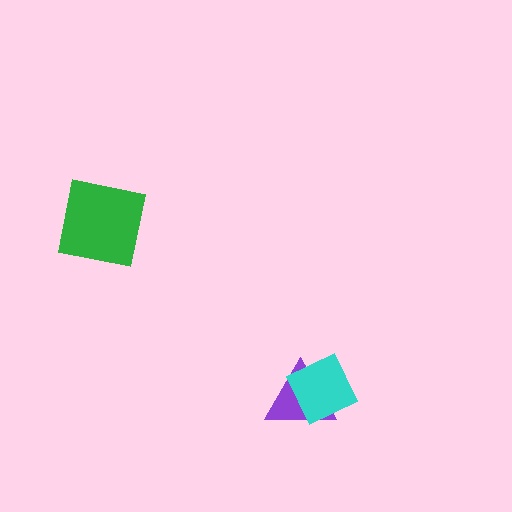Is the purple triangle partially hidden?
Yes, it is partially covered by another shape.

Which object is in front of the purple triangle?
The cyan square is in front of the purple triangle.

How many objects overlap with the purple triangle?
1 object overlaps with the purple triangle.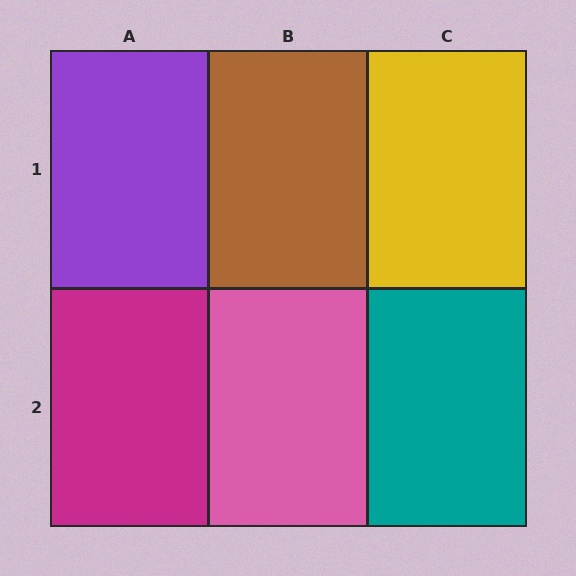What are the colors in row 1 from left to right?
Purple, brown, yellow.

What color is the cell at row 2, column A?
Magenta.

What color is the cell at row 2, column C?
Teal.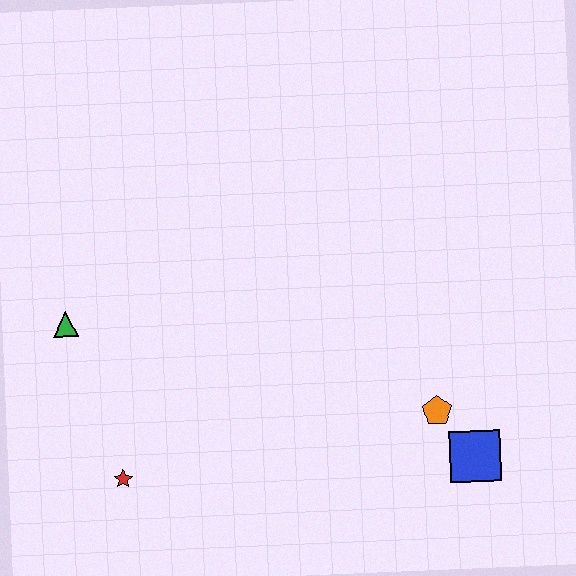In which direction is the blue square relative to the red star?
The blue square is to the right of the red star.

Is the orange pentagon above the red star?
Yes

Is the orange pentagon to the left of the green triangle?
No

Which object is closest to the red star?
The green triangle is closest to the red star.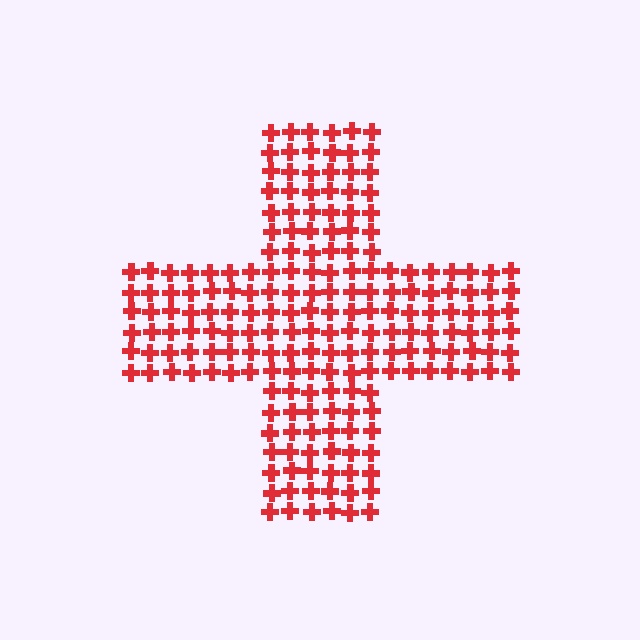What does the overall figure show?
The overall figure shows a cross.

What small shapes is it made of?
It is made of small crosses.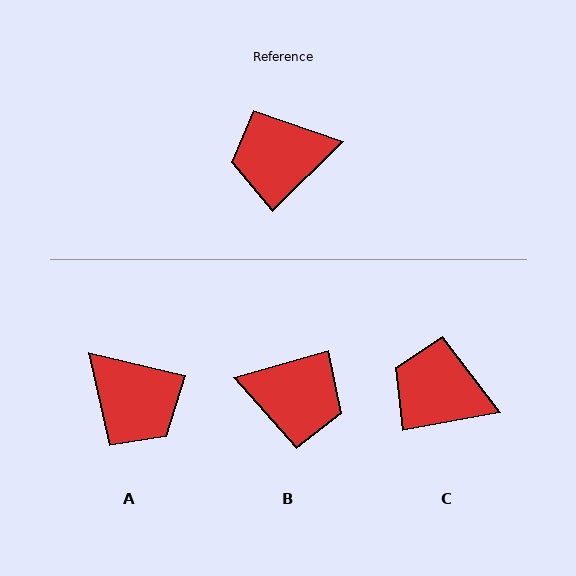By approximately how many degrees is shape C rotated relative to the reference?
Approximately 34 degrees clockwise.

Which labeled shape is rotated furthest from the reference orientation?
B, about 151 degrees away.